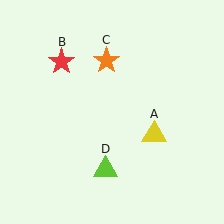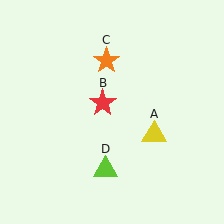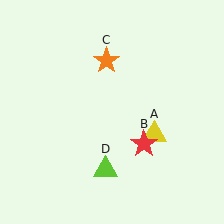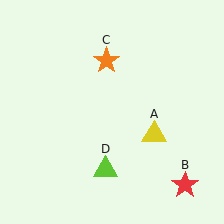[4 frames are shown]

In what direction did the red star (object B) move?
The red star (object B) moved down and to the right.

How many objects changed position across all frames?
1 object changed position: red star (object B).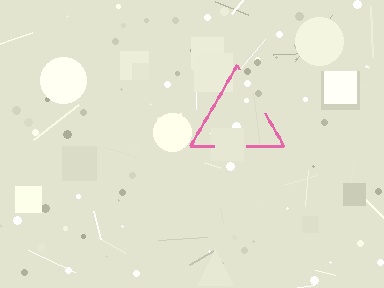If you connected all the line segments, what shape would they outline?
They would outline a triangle.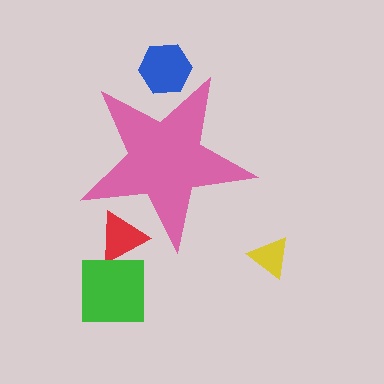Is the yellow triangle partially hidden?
No, the yellow triangle is fully visible.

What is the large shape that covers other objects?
A pink star.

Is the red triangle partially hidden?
Yes, the red triangle is partially hidden behind the pink star.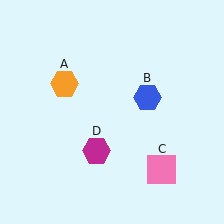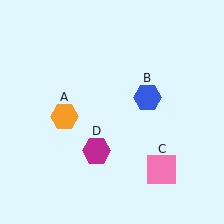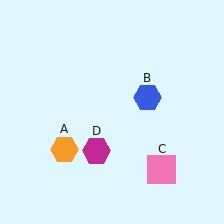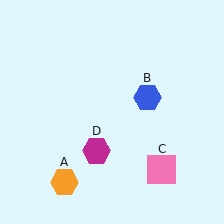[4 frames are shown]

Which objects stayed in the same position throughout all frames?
Blue hexagon (object B) and pink square (object C) and magenta hexagon (object D) remained stationary.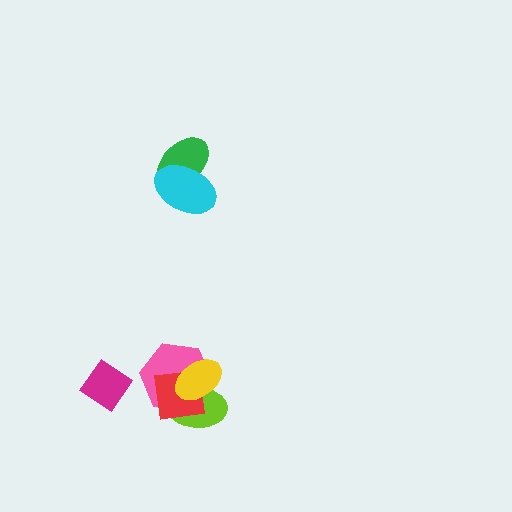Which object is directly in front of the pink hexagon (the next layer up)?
The red square is directly in front of the pink hexagon.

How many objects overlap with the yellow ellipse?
3 objects overlap with the yellow ellipse.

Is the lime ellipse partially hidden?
Yes, it is partially covered by another shape.